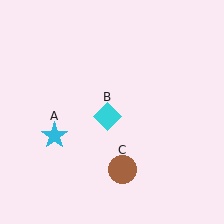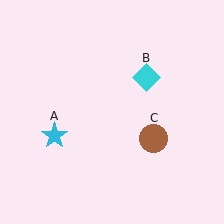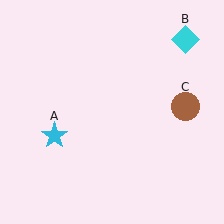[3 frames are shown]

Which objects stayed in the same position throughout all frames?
Cyan star (object A) remained stationary.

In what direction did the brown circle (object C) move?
The brown circle (object C) moved up and to the right.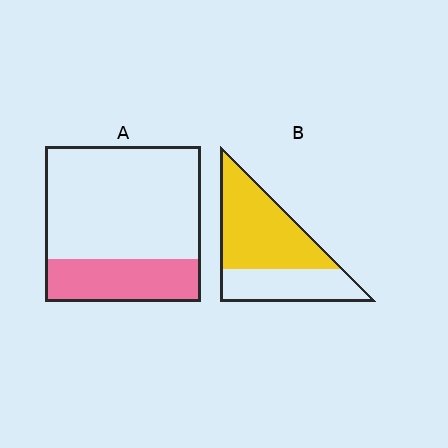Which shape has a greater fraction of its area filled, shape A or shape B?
Shape B.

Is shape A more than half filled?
No.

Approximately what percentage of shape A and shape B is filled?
A is approximately 30% and B is approximately 60%.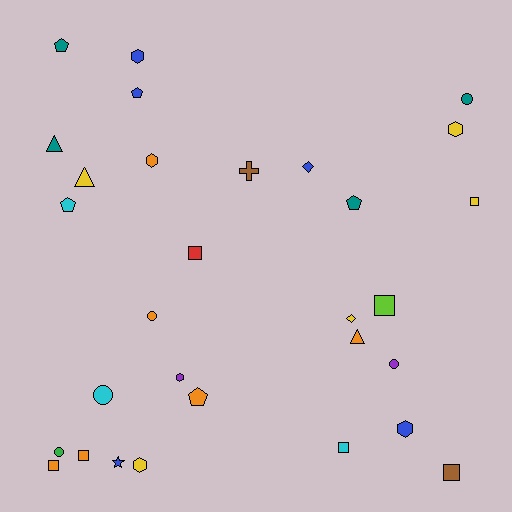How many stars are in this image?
There is 1 star.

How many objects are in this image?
There are 30 objects.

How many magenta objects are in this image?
There are no magenta objects.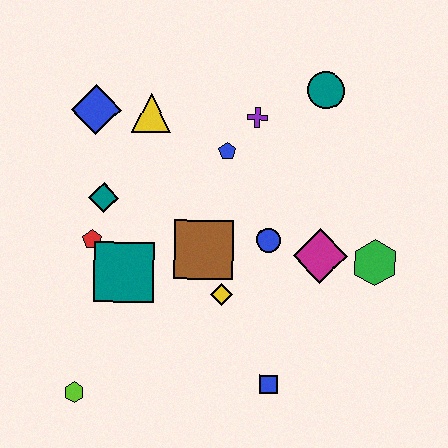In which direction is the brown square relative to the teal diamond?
The brown square is to the right of the teal diamond.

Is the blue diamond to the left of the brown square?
Yes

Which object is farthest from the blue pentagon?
The lime hexagon is farthest from the blue pentagon.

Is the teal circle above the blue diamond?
Yes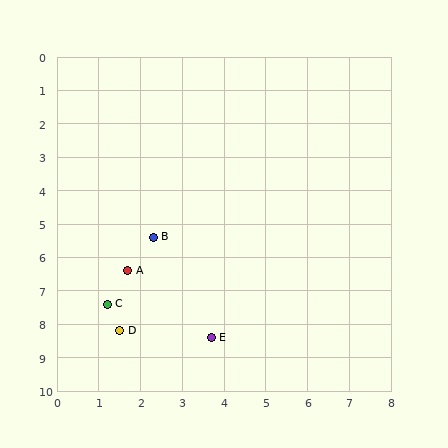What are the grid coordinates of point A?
Point A is at approximately (1.7, 6.4).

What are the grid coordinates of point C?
Point C is at approximately (1.2, 7.4).